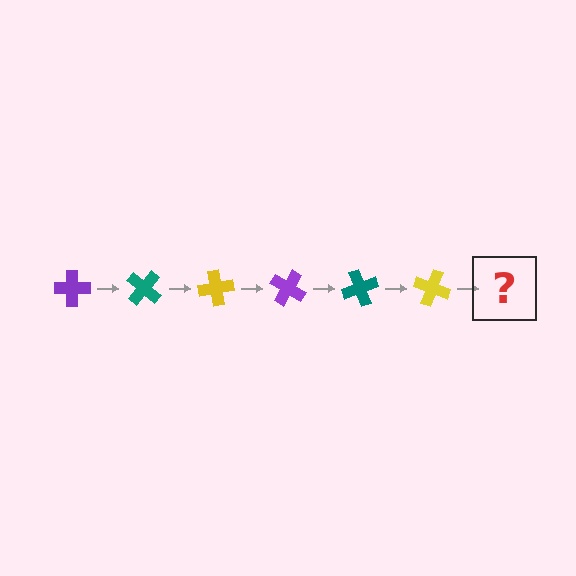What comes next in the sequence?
The next element should be a purple cross, rotated 240 degrees from the start.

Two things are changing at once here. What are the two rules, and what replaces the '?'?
The two rules are that it rotates 40 degrees each step and the color cycles through purple, teal, and yellow. The '?' should be a purple cross, rotated 240 degrees from the start.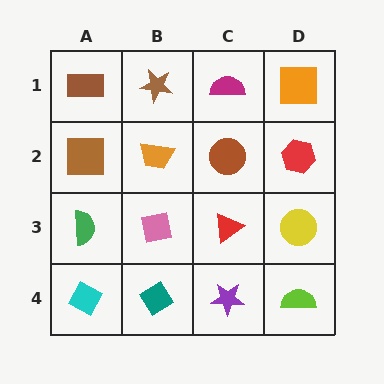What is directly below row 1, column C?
A brown circle.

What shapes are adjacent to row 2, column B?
A brown star (row 1, column B), a pink square (row 3, column B), a brown square (row 2, column A), a brown circle (row 2, column C).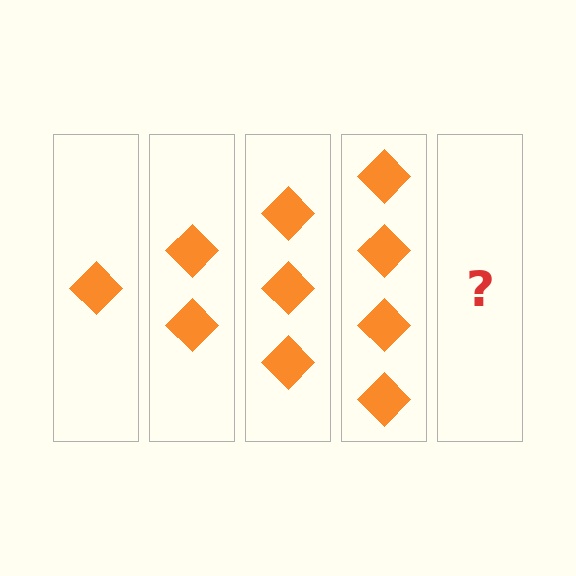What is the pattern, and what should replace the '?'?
The pattern is that each step adds one more diamond. The '?' should be 5 diamonds.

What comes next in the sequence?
The next element should be 5 diamonds.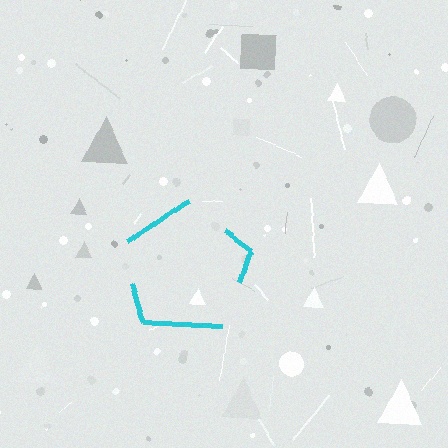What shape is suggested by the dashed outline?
The dashed outline suggests a pentagon.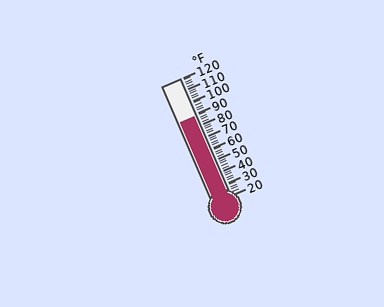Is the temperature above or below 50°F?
The temperature is above 50°F.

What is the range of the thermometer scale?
The thermometer scale ranges from 20°F to 120°F.